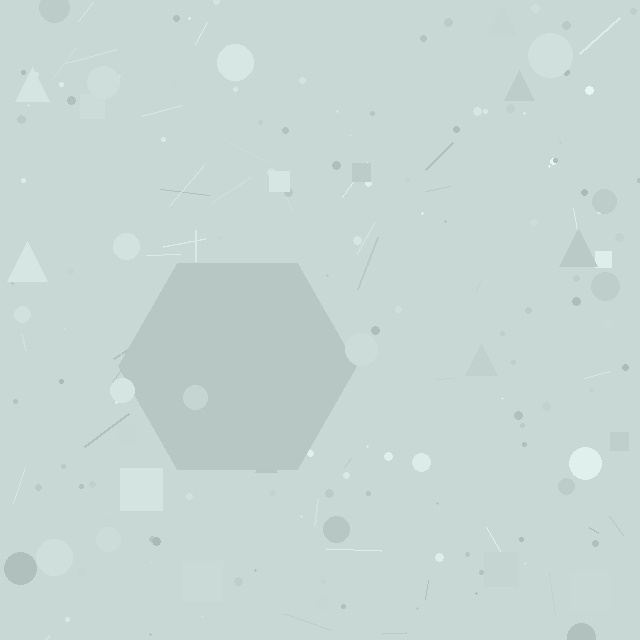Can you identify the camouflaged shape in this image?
The camouflaged shape is a hexagon.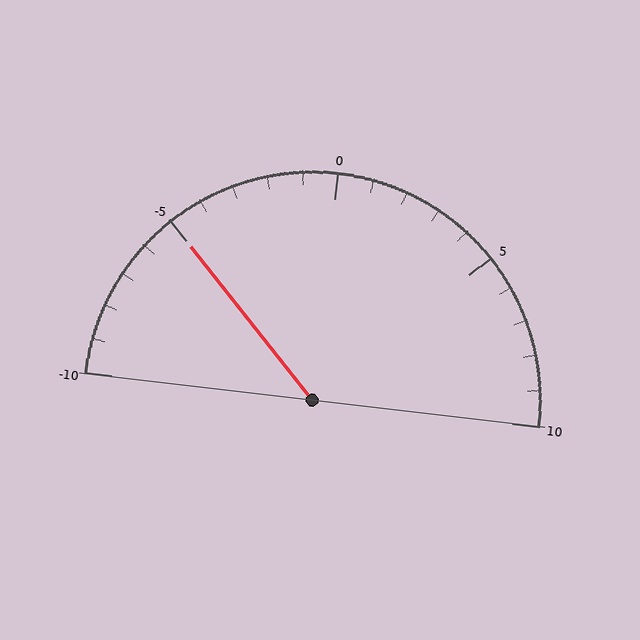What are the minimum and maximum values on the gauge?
The gauge ranges from -10 to 10.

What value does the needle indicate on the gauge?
The needle indicates approximately -5.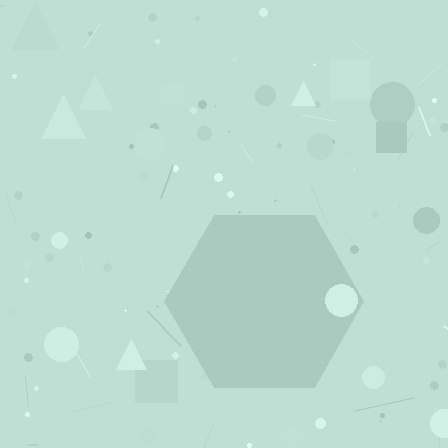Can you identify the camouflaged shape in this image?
The camouflaged shape is a hexagon.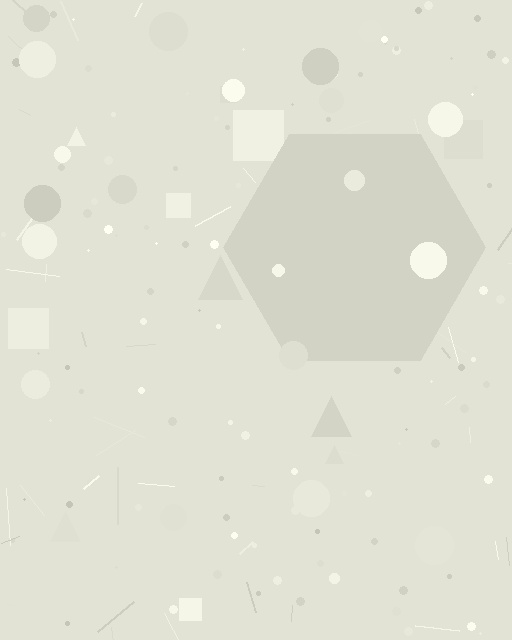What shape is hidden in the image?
A hexagon is hidden in the image.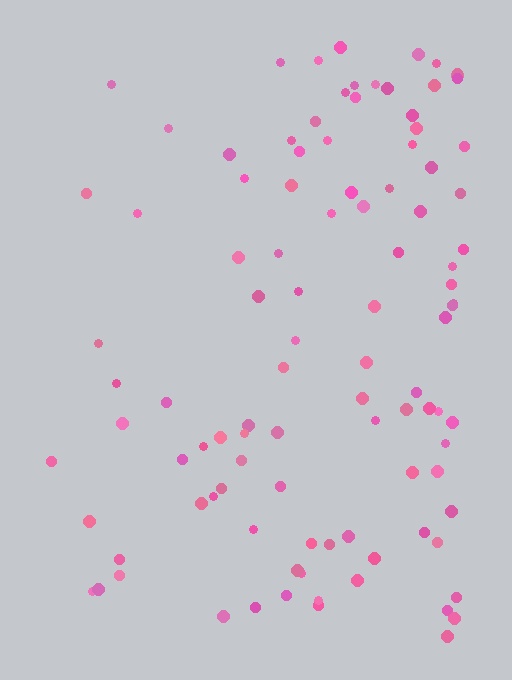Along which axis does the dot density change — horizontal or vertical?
Horizontal.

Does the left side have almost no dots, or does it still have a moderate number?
Still a moderate number, just noticeably fewer than the right.